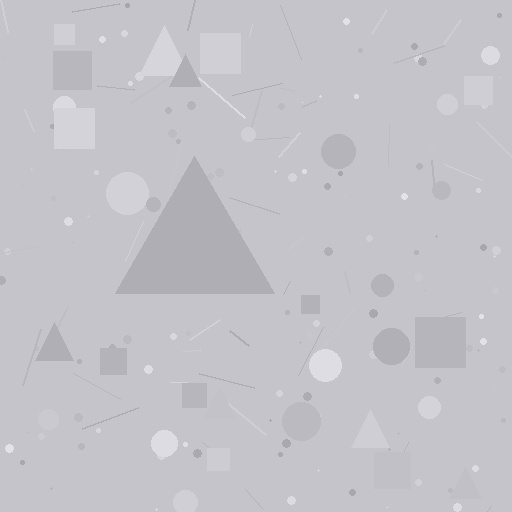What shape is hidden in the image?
A triangle is hidden in the image.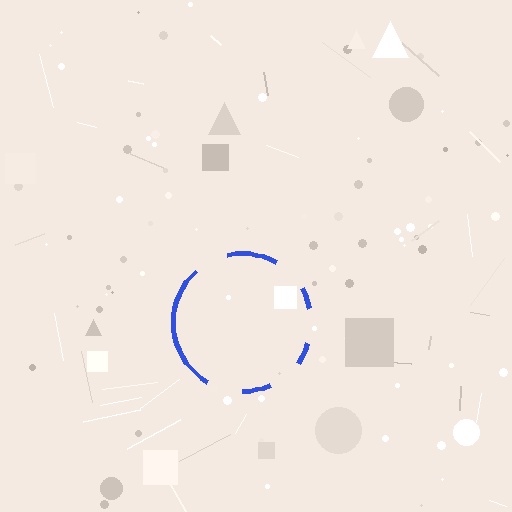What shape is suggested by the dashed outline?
The dashed outline suggests a circle.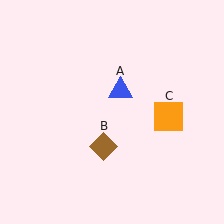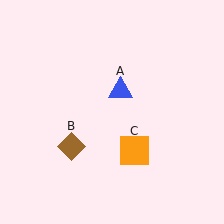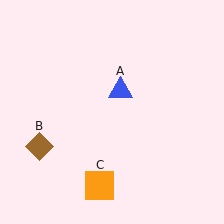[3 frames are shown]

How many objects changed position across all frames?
2 objects changed position: brown diamond (object B), orange square (object C).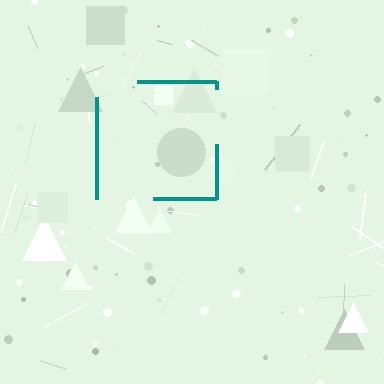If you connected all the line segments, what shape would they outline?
They would outline a square.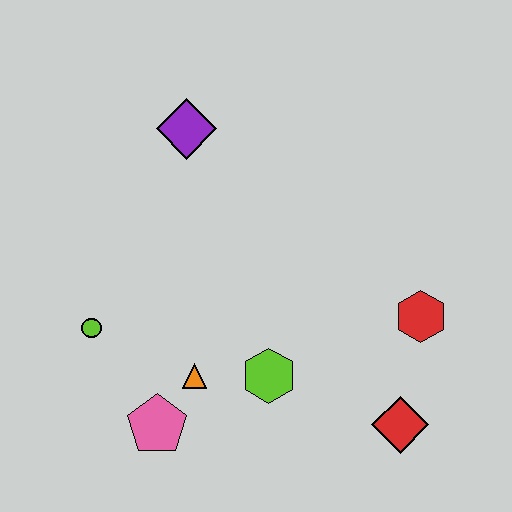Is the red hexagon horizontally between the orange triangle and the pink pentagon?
No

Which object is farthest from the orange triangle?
The purple diamond is farthest from the orange triangle.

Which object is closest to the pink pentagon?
The orange triangle is closest to the pink pentagon.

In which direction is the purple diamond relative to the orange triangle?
The purple diamond is above the orange triangle.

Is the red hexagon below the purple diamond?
Yes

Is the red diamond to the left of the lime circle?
No